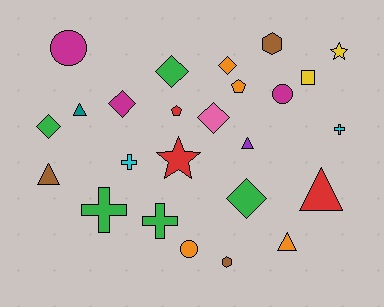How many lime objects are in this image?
There are no lime objects.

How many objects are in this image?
There are 25 objects.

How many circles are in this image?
There are 3 circles.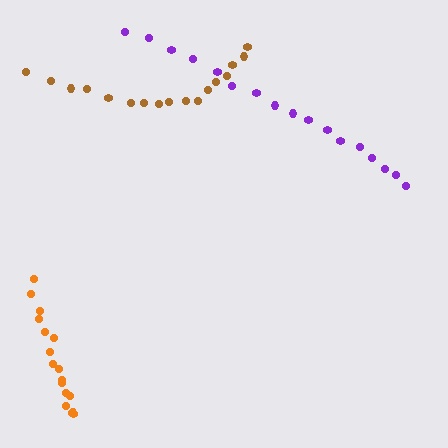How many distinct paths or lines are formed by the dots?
There are 3 distinct paths.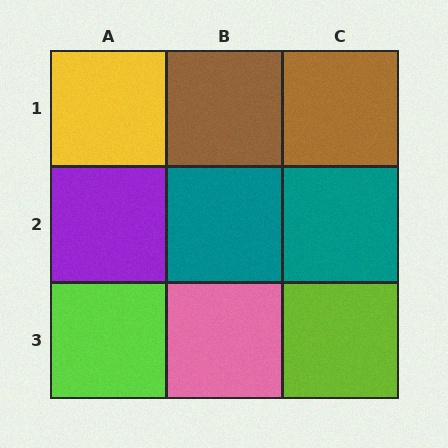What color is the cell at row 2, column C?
Teal.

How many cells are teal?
2 cells are teal.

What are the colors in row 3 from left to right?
Lime, pink, lime.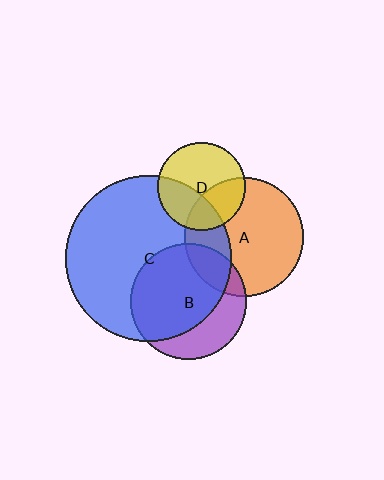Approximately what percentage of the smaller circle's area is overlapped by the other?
Approximately 15%.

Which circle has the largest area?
Circle C (blue).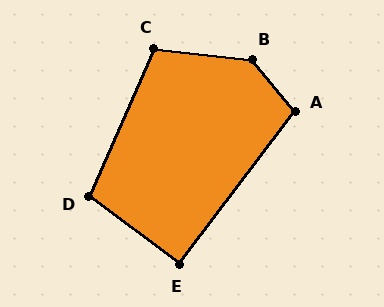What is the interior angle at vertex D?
Approximately 103 degrees (obtuse).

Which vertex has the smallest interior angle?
E, at approximately 90 degrees.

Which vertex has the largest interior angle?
B, at approximately 136 degrees.